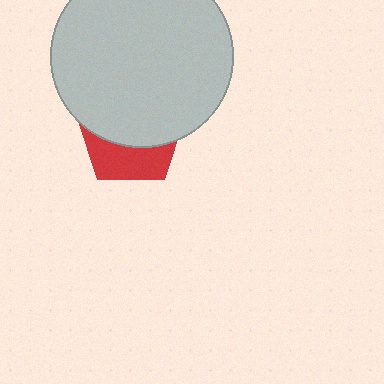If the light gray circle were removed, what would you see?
You would see the complete red pentagon.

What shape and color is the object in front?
The object in front is a light gray circle.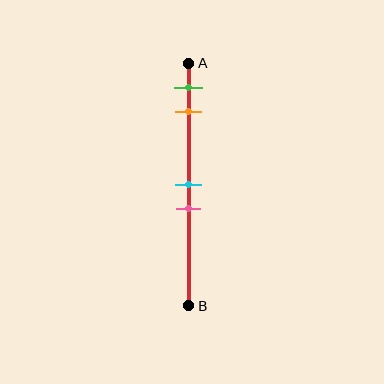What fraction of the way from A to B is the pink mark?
The pink mark is approximately 60% (0.6) of the way from A to B.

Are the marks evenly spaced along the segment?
No, the marks are not evenly spaced.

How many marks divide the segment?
There are 4 marks dividing the segment.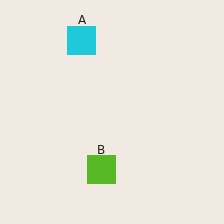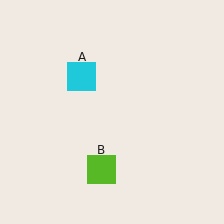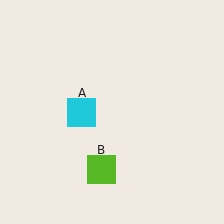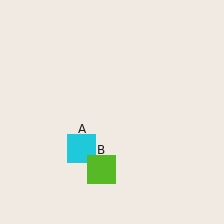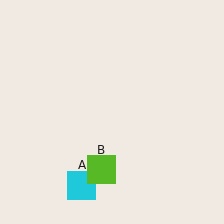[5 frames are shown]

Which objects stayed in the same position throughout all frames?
Lime square (object B) remained stationary.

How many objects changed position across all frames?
1 object changed position: cyan square (object A).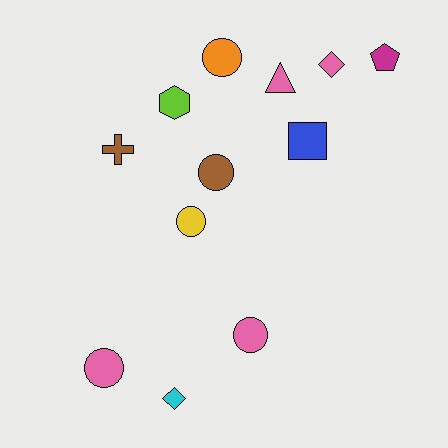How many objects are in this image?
There are 12 objects.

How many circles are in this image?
There are 5 circles.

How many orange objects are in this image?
There is 1 orange object.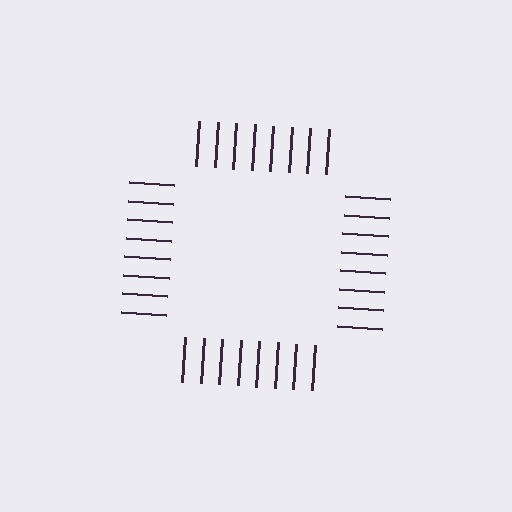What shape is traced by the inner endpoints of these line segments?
An illusory square — the line segments terminate on its edges but no continuous stroke is drawn.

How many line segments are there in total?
32 — 8 along each of the 4 edges.